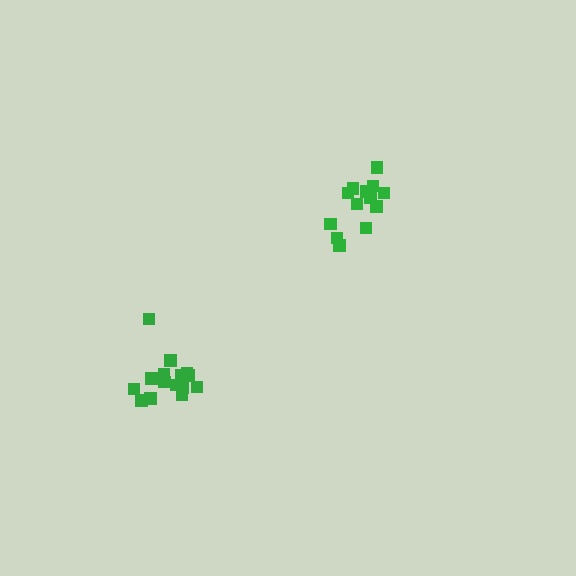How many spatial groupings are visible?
There are 2 spatial groupings.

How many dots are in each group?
Group 1: 13 dots, Group 2: 15 dots (28 total).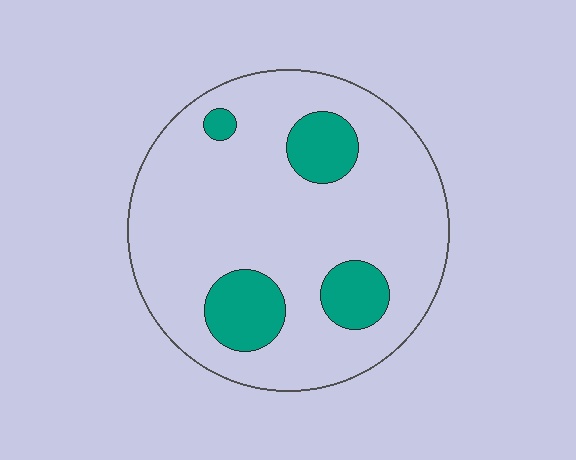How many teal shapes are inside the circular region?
4.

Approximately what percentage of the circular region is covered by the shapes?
Approximately 15%.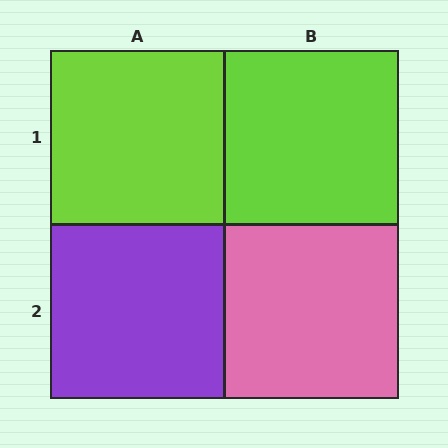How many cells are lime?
2 cells are lime.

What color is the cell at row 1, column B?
Lime.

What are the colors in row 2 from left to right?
Purple, pink.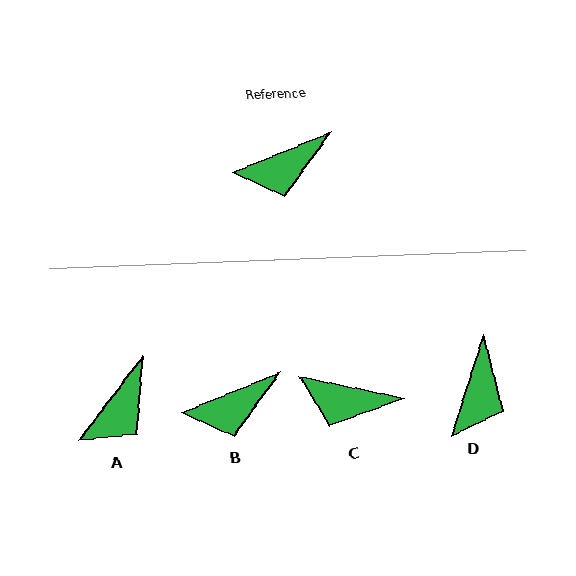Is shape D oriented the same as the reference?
No, it is off by about 50 degrees.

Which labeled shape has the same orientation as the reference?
B.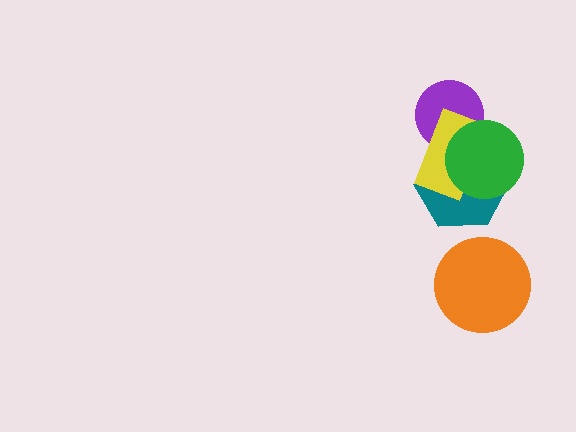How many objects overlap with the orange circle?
0 objects overlap with the orange circle.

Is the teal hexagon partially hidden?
Yes, it is partially covered by another shape.